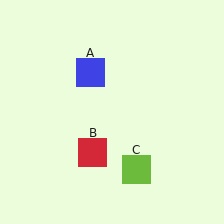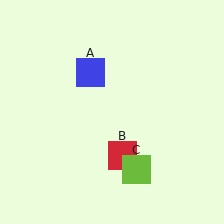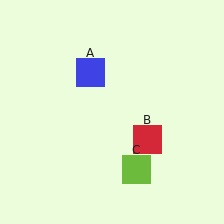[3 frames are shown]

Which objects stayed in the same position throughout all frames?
Blue square (object A) and lime square (object C) remained stationary.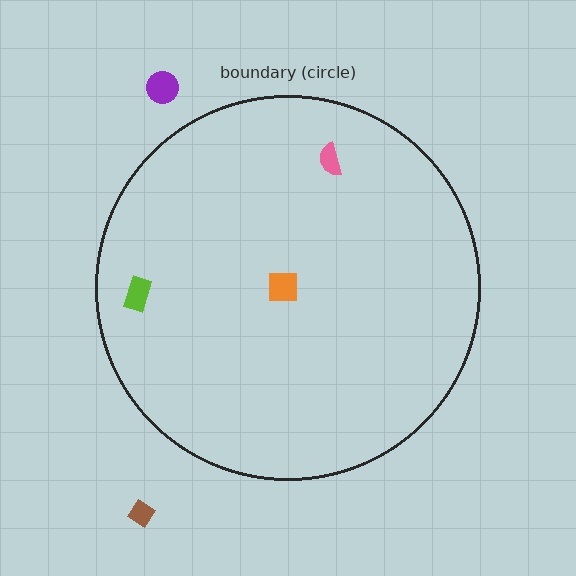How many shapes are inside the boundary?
3 inside, 2 outside.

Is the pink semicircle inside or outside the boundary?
Inside.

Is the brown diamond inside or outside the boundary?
Outside.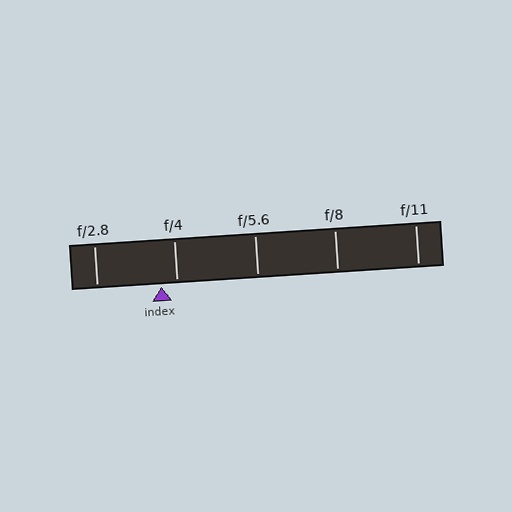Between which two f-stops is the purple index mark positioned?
The index mark is between f/2.8 and f/4.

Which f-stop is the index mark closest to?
The index mark is closest to f/4.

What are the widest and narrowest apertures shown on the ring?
The widest aperture shown is f/2.8 and the narrowest is f/11.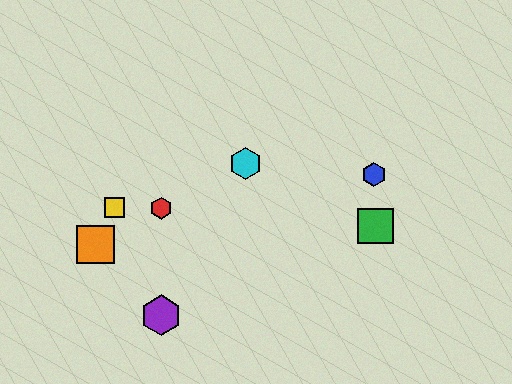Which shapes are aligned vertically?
The red hexagon, the purple hexagon are aligned vertically.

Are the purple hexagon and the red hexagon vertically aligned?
Yes, both are at x≈161.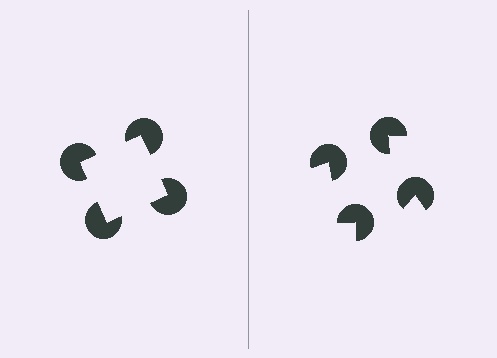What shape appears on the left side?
An illusory square.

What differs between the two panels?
The pac-man discs are positioned identically on both sides; only the wedge orientations differ. On the left they align to a square; on the right they are misaligned.